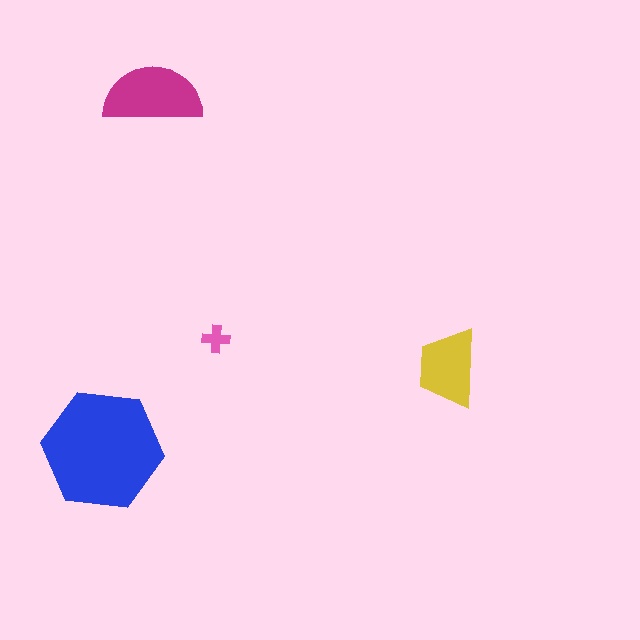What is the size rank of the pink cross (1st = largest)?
4th.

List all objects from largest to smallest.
The blue hexagon, the magenta semicircle, the yellow trapezoid, the pink cross.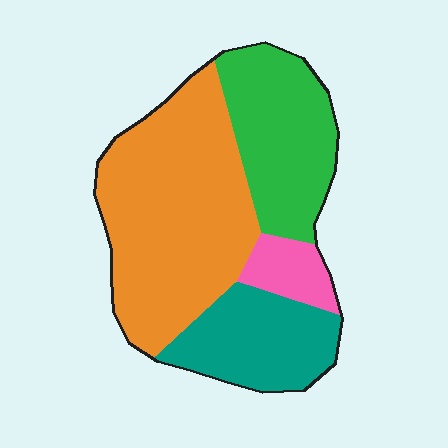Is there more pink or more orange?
Orange.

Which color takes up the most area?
Orange, at roughly 45%.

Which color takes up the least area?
Pink, at roughly 5%.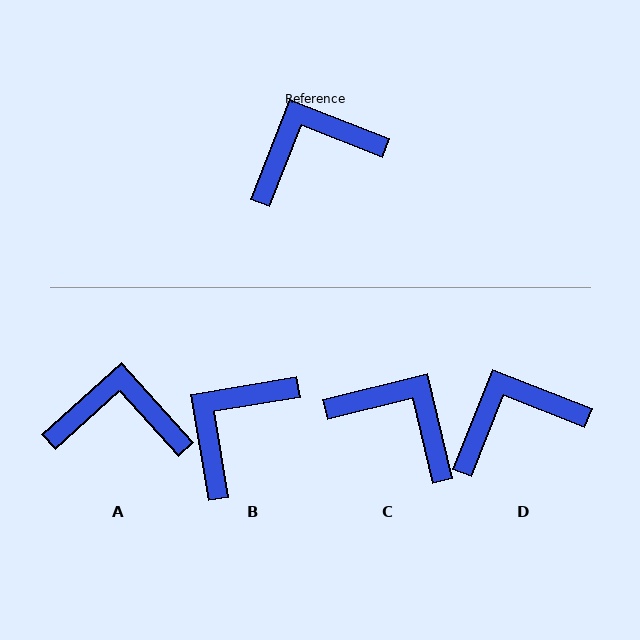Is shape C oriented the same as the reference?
No, it is off by about 55 degrees.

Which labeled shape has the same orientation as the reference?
D.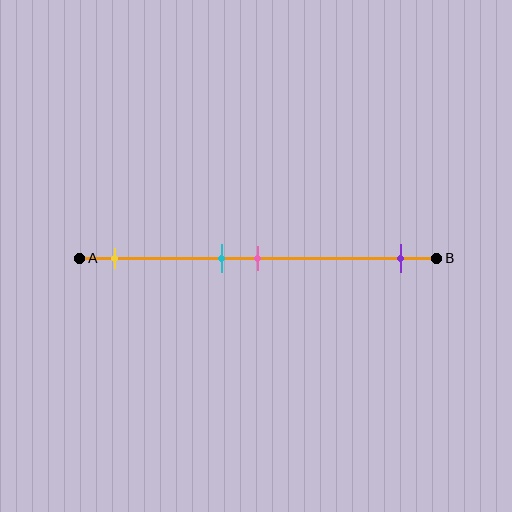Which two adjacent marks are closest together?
The cyan and pink marks are the closest adjacent pair.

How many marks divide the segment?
There are 4 marks dividing the segment.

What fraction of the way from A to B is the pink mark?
The pink mark is approximately 50% (0.5) of the way from A to B.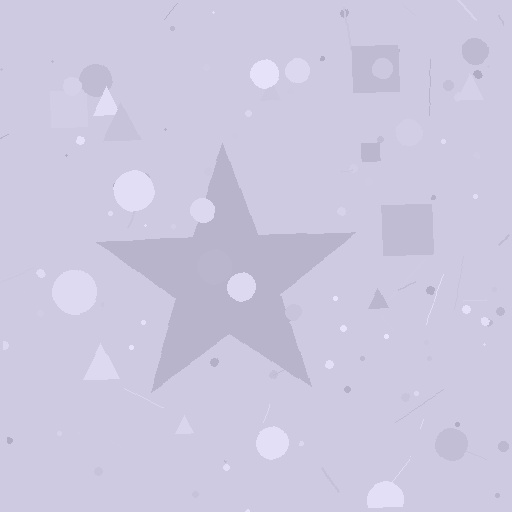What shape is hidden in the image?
A star is hidden in the image.